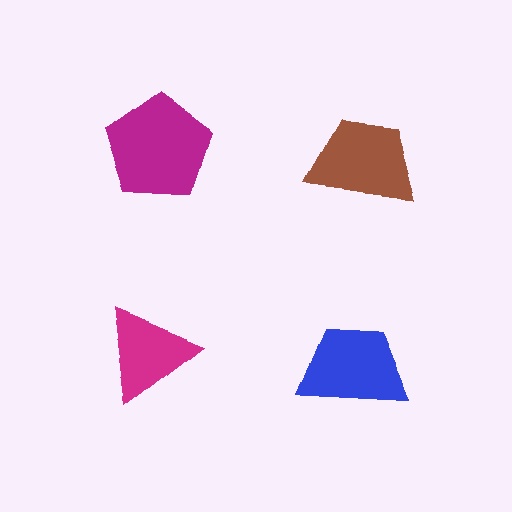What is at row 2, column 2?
A blue trapezoid.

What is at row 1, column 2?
A brown trapezoid.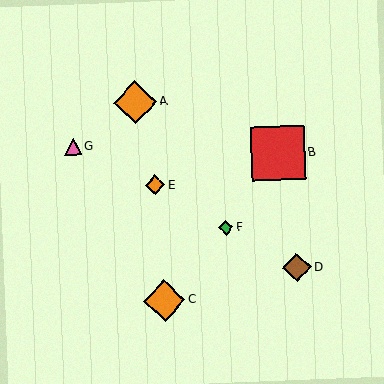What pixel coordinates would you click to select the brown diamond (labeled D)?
Click at (297, 268) to select the brown diamond D.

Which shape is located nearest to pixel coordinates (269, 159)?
The red square (labeled B) at (278, 154) is nearest to that location.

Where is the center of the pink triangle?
The center of the pink triangle is at (73, 147).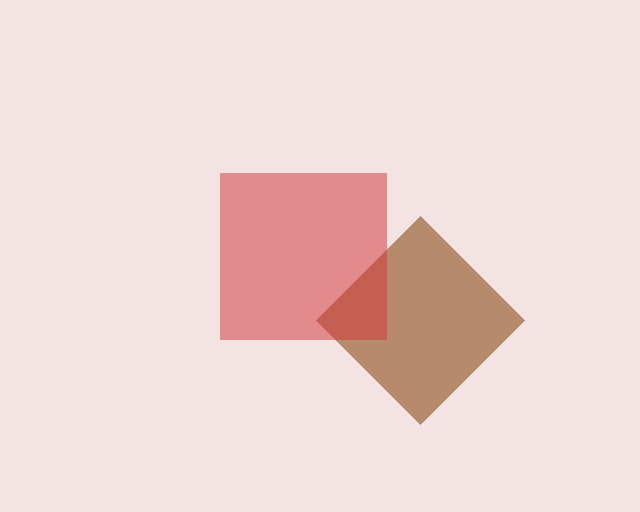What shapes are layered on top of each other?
The layered shapes are: a brown diamond, a red square.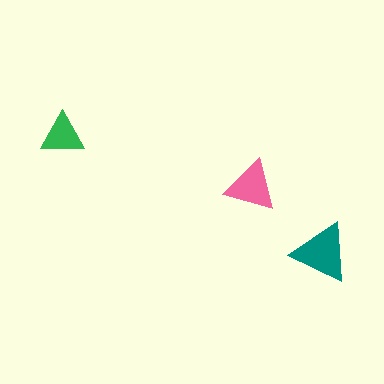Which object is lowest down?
The teal triangle is bottommost.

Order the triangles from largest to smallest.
the teal one, the pink one, the green one.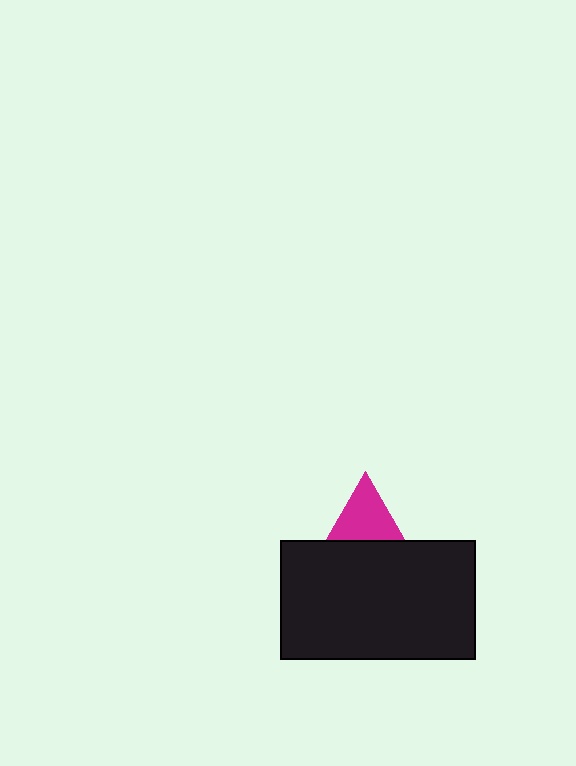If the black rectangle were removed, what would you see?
You would see the complete magenta triangle.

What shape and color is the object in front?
The object in front is a black rectangle.